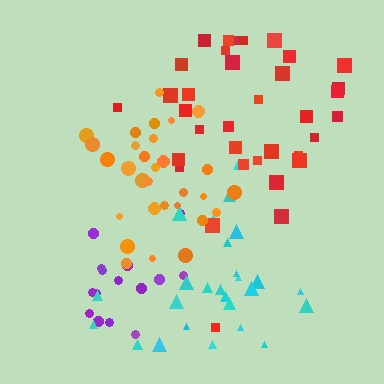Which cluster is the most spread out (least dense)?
Cyan.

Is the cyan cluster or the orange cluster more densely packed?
Orange.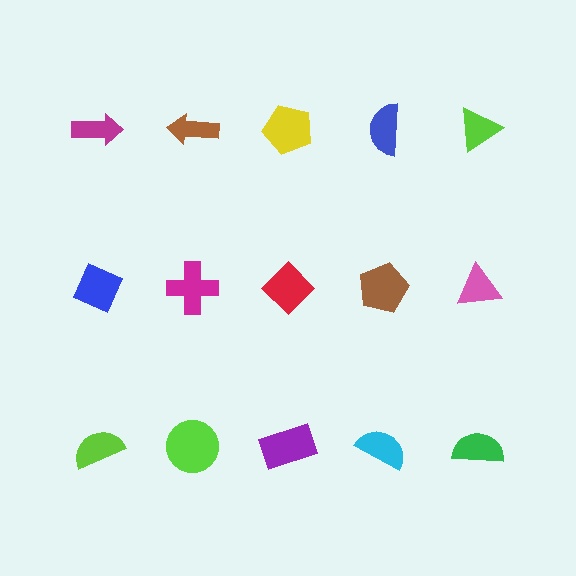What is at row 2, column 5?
A pink triangle.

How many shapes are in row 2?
5 shapes.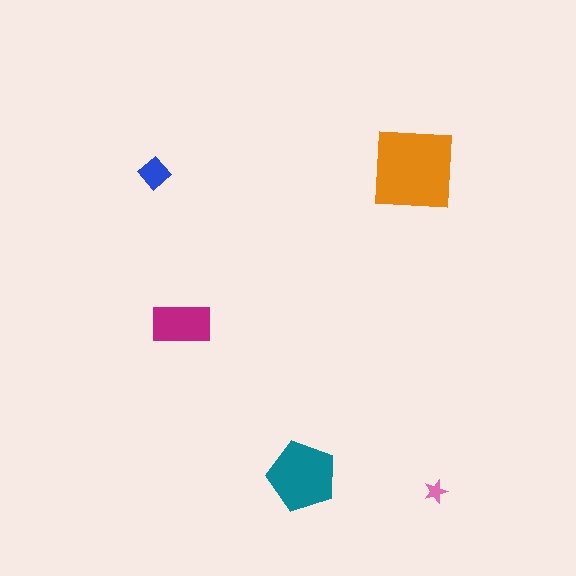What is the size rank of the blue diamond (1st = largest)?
4th.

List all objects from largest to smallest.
The orange square, the teal pentagon, the magenta rectangle, the blue diamond, the pink star.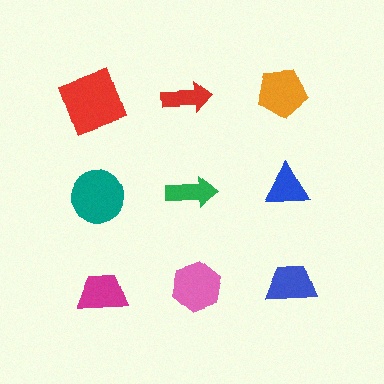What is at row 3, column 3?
A blue trapezoid.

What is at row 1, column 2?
A red arrow.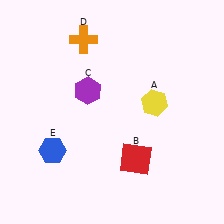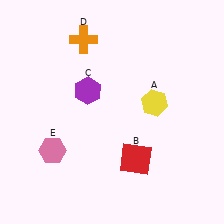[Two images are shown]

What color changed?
The hexagon (E) changed from blue in Image 1 to pink in Image 2.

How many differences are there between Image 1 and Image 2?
There is 1 difference between the two images.